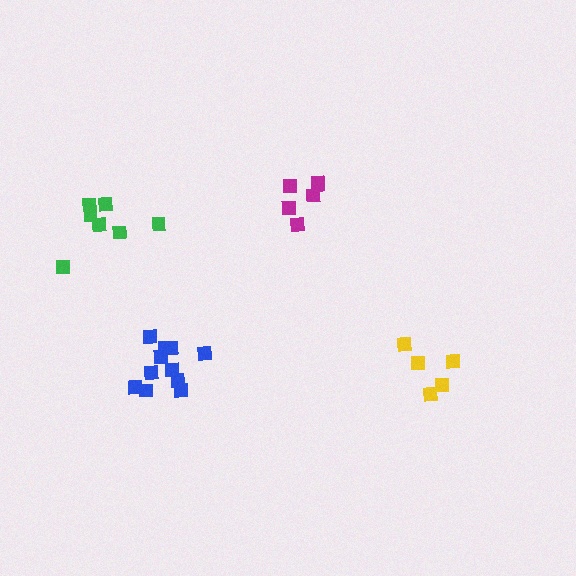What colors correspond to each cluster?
The clusters are colored: green, magenta, yellow, blue.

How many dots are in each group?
Group 1: 7 dots, Group 2: 6 dots, Group 3: 5 dots, Group 4: 11 dots (29 total).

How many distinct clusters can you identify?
There are 4 distinct clusters.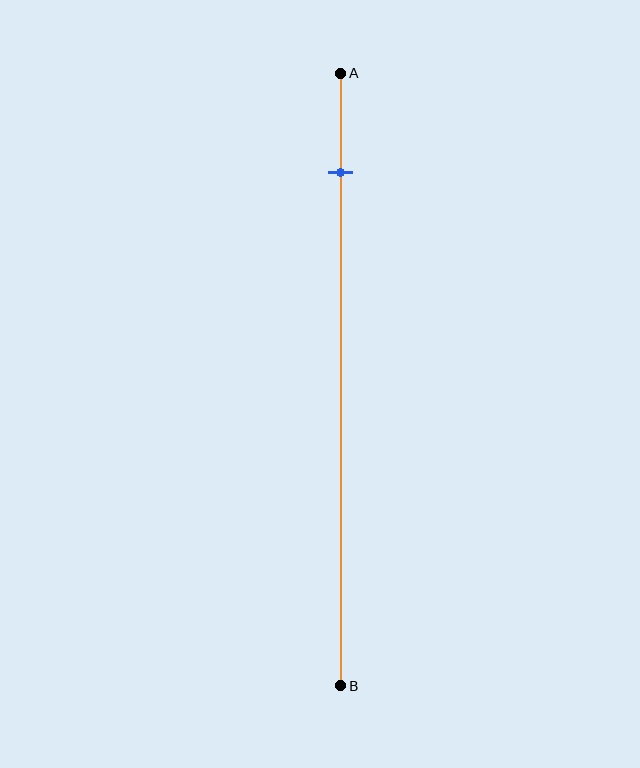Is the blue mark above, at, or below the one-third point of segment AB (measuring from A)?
The blue mark is above the one-third point of segment AB.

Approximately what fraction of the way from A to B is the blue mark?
The blue mark is approximately 15% of the way from A to B.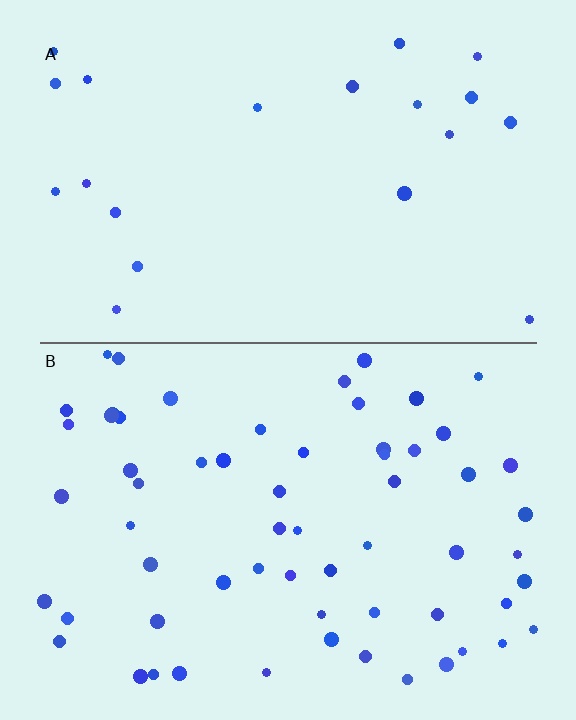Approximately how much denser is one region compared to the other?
Approximately 3.0× — region B over region A.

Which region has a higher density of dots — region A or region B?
B (the bottom).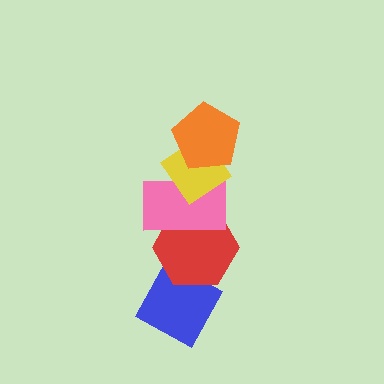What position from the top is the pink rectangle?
The pink rectangle is 3rd from the top.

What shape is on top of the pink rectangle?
The yellow diamond is on top of the pink rectangle.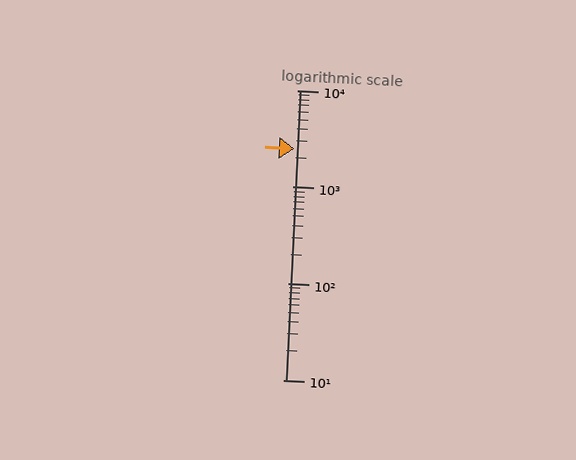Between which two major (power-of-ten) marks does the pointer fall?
The pointer is between 1000 and 10000.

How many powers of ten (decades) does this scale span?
The scale spans 3 decades, from 10 to 10000.